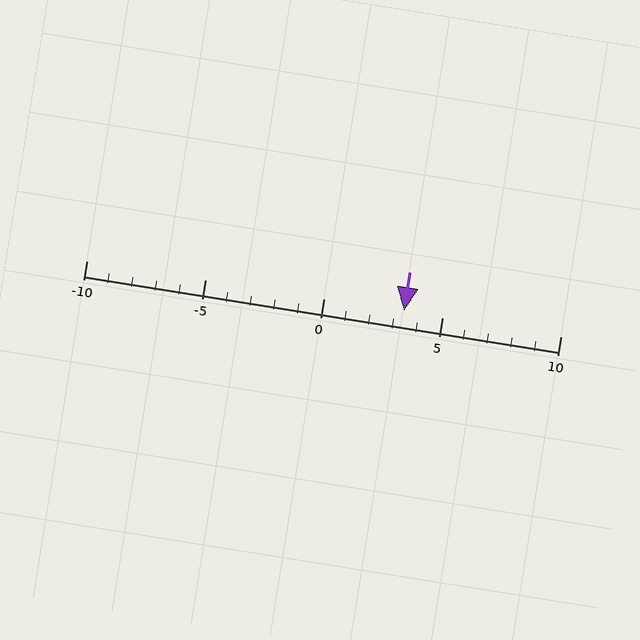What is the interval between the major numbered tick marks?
The major tick marks are spaced 5 units apart.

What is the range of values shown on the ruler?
The ruler shows values from -10 to 10.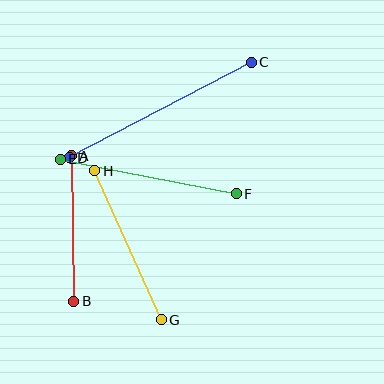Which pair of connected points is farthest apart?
Points C and D are farthest apart.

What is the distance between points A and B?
The distance is approximately 146 pixels.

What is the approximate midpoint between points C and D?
The midpoint is at approximately (160, 110) pixels.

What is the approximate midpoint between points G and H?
The midpoint is at approximately (128, 245) pixels.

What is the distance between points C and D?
The distance is approximately 205 pixels.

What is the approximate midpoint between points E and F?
The midpoint is at approximately (148, 176) pixels.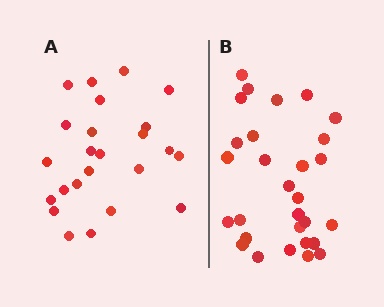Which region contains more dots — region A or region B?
Region B (the right region) has more dots.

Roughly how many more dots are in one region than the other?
Region B has about 5 more dots than region A.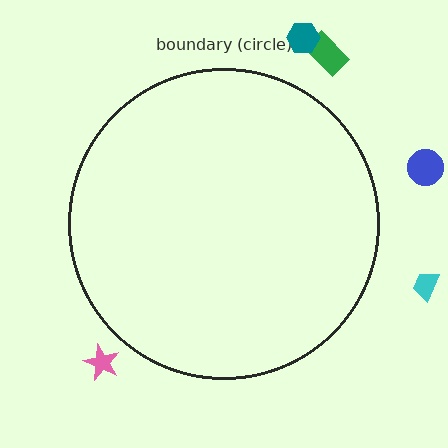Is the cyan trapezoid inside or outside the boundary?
Outside.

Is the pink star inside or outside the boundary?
Outside.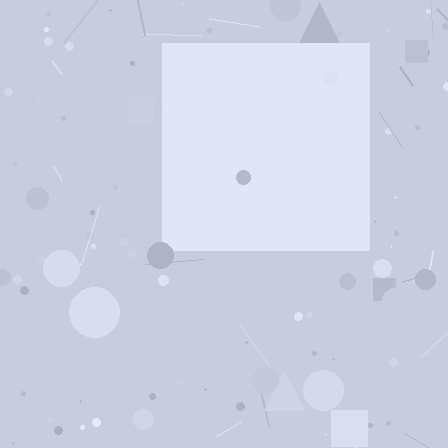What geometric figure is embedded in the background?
A square is embedded in the background.